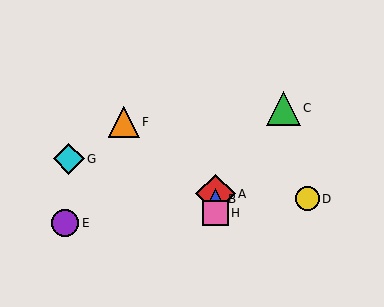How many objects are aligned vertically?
3 objects (A, B, H) are aligned vertically.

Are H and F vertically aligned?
No, H is at x≈215 and F is at x≈124.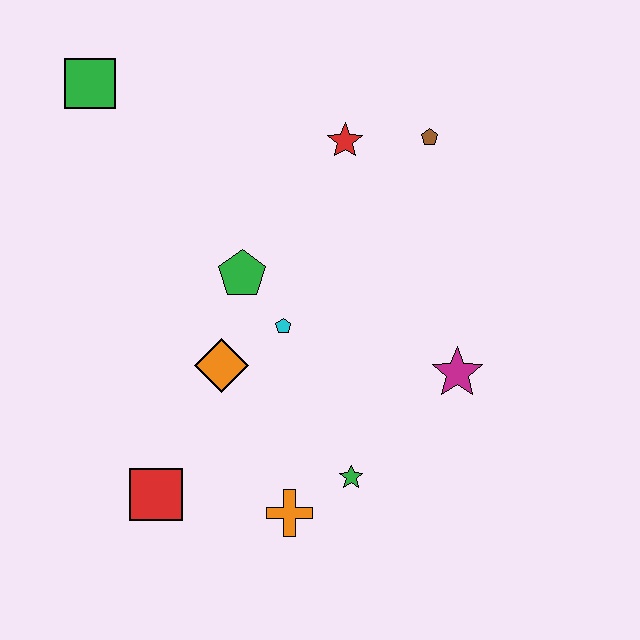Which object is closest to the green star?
The orange cross is closest to the green star.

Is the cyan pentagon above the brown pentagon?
No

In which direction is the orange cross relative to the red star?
The orange cross is below the red star.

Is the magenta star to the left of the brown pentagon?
No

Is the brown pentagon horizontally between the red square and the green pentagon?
No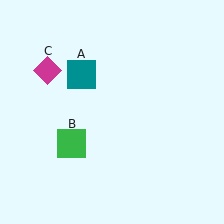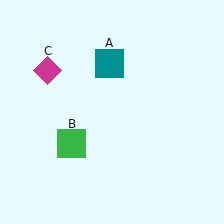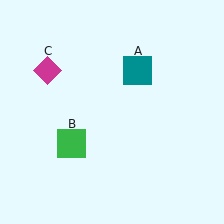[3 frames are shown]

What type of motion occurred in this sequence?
The teal square (object A) rotated clockwise around the center of the scene.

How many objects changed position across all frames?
1 object changed position: teal square (object A).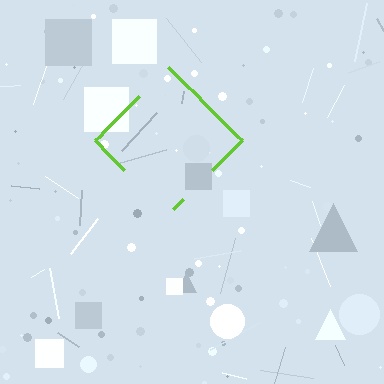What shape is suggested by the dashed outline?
The dashed outline suggests a diamond.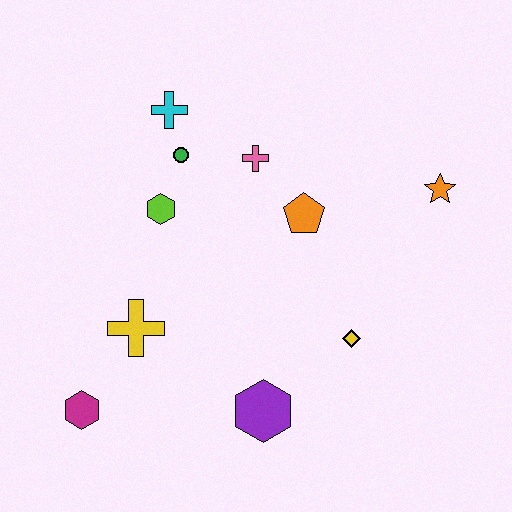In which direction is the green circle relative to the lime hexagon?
The green circle is above the lime hexagon.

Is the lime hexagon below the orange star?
Yes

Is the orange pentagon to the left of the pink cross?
No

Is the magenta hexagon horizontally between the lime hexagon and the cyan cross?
No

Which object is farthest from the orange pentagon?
The magenta hexagon is farthest from the orange pentagon.